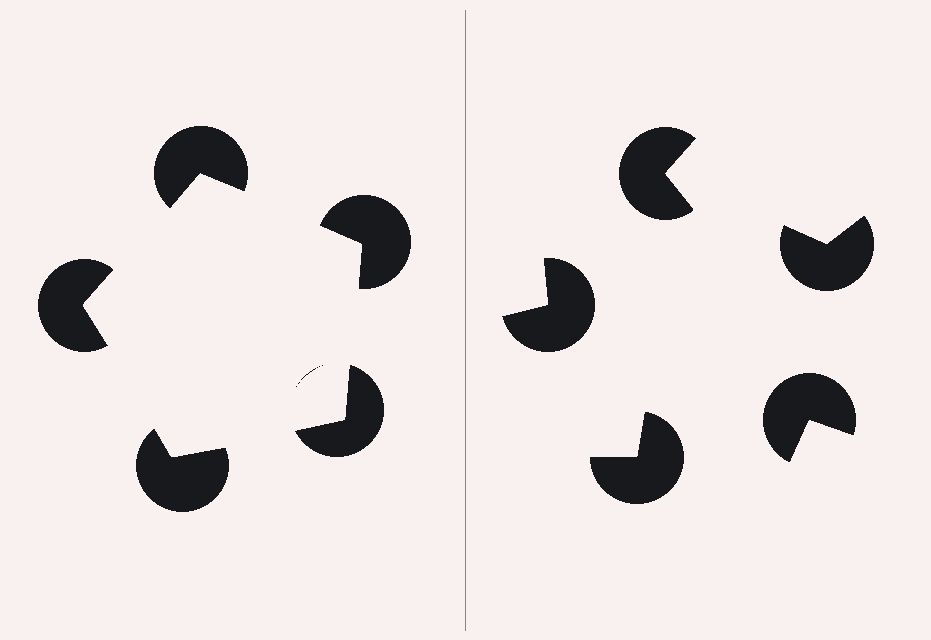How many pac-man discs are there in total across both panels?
10 — 5 on each side.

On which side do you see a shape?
An illusory pentagon appears on the left side. On the right side the wedge cuts are rotated, so no coherent shape forms.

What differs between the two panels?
The pac-man discs are positioned identically on both sides; only the wedge orientations differ. On the left they align to a pentagon; on the right they are misaligned.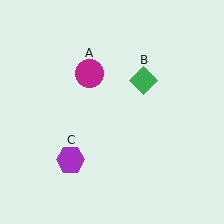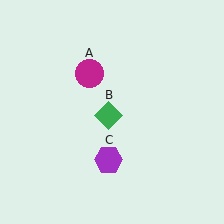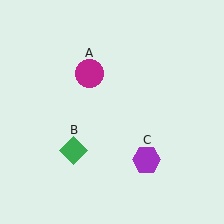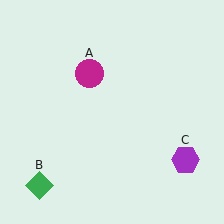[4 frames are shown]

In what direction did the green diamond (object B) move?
The green diamond (object B) moved down and to the left.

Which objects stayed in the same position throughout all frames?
Magenta circle (object A) remained stationary.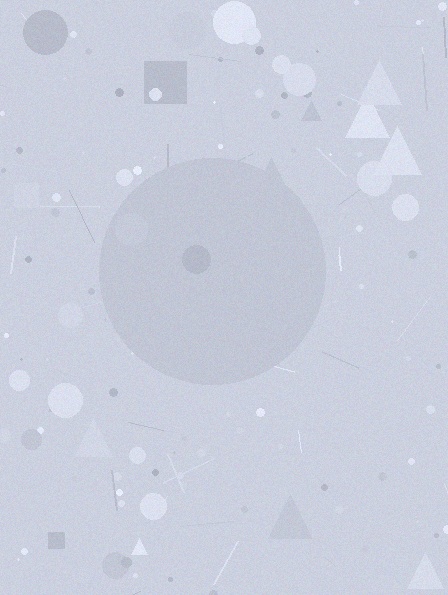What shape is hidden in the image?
A circle is hidden in the image.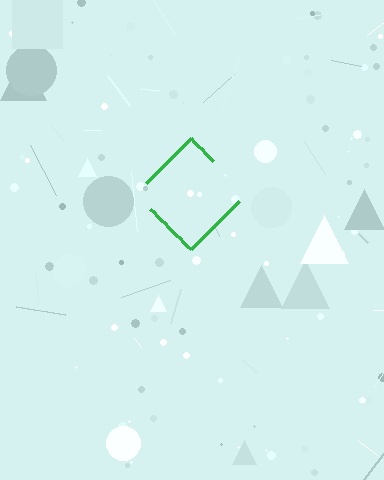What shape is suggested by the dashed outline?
The dashed outline suggests a diamond.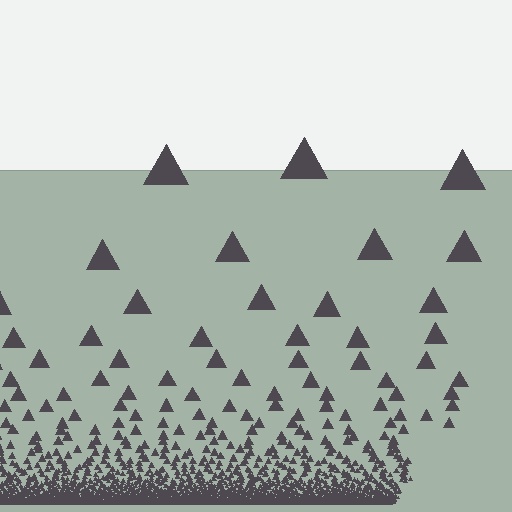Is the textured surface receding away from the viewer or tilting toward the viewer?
The surface appears to tilt toward the viewer. Texture elements get larger and sparser toward the top.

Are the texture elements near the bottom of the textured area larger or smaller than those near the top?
Smaller. The gradient is inverted — elements near the bottom are smaller and denser.